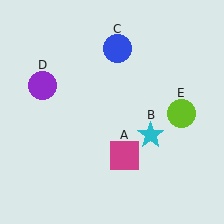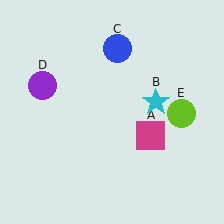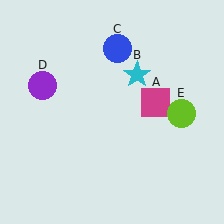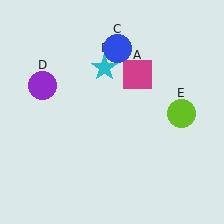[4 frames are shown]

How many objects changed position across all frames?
2 objects changed position: magenta square (object A), cyan star (object B).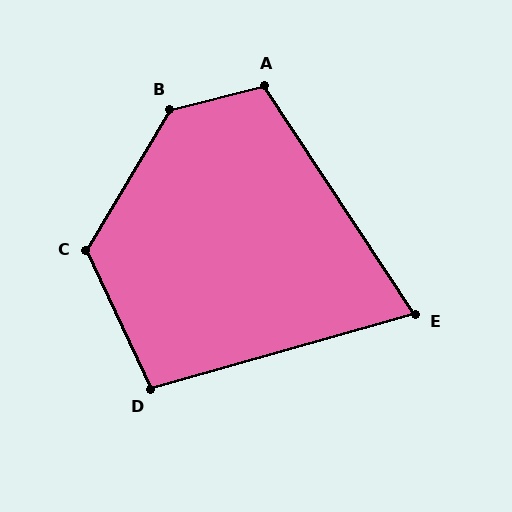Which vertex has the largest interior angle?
B, at approximately 134 degrees.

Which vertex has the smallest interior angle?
E, at approximately 72 degrees.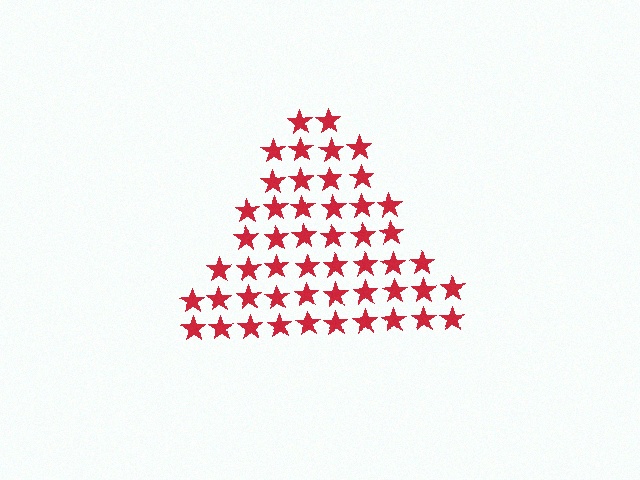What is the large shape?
The large shape is a triangle.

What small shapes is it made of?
It is made of small stars.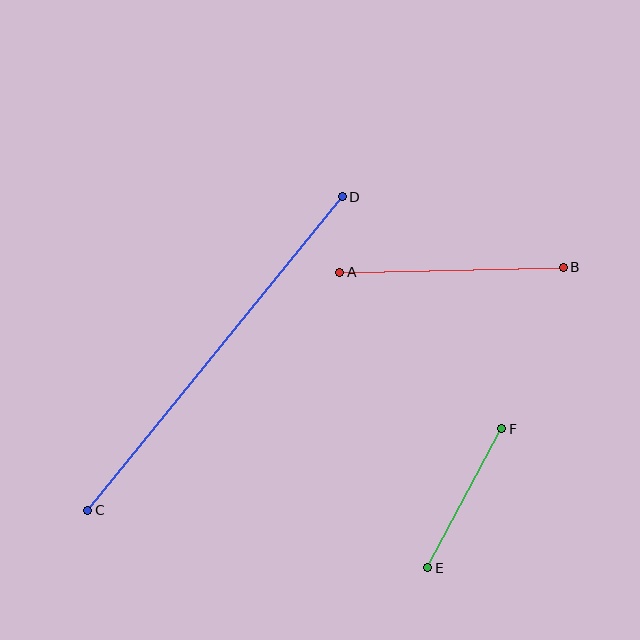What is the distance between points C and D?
The distance is approximately 403 pixels.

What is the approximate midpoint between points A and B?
The midpoint is at approximately (451, 270) pixels.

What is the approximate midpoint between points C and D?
The midpoint is at approximately (215, 353) pixels.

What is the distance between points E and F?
The distance is approximately 157 pixels.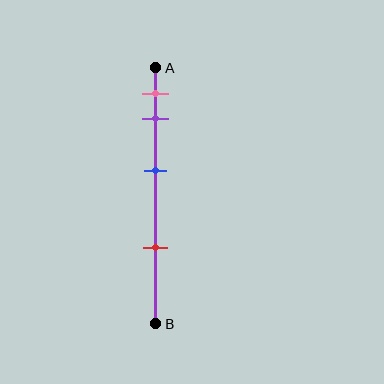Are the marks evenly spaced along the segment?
No, the marks are not evenly spaced.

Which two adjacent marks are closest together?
The pink and purple marks are the closest adjacent pair.